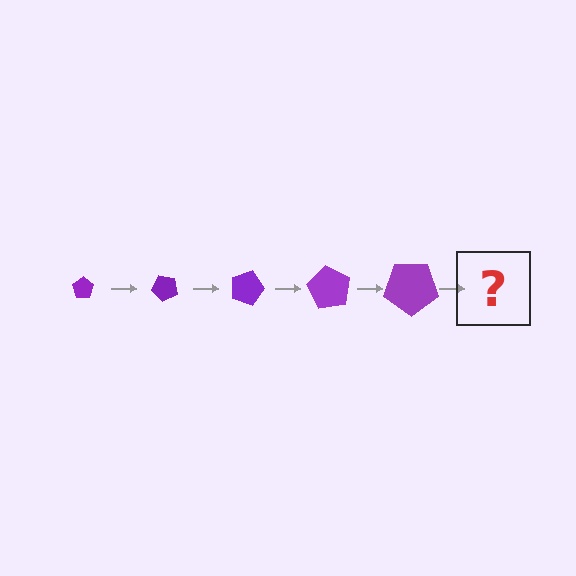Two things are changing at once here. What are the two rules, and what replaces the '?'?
The two rules are that the pentagon grows larger each step and it rotates 45 degrees each step. The '?' should be a pentagon, larger than the previous one and rotated 225 degrees from the start.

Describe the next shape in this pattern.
It should be a pentagon, larger than the previous one and rotated 225 degrees from the start.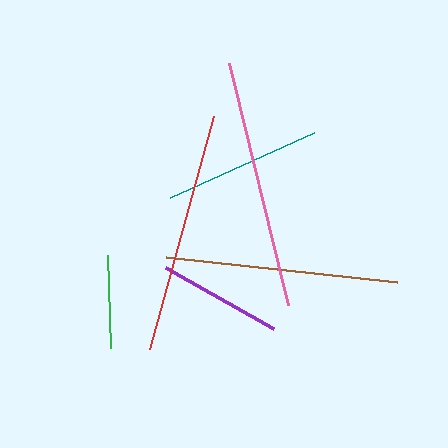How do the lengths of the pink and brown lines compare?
The pink and brown lines are approximately the same length.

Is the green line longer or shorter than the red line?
The red line is longer than the green line.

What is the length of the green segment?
The green segment is approximately 94 pixels long.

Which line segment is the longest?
The pink line is the longest at approximately 250 pixels.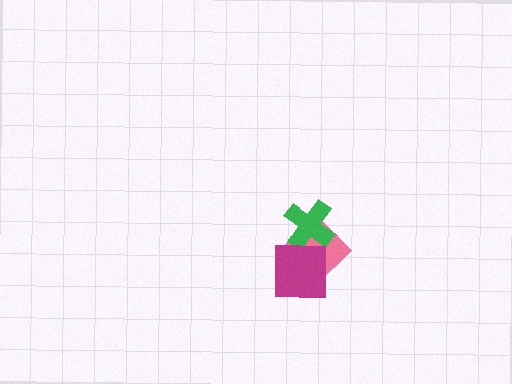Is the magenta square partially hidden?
No, no other shape covers it.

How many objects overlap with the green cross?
1 object overlaps with the green cross.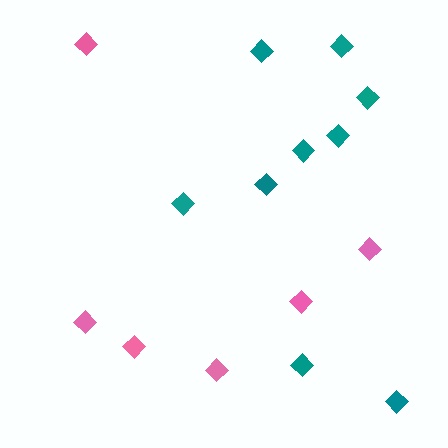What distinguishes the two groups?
There are 2 groups: one group of pink diamonds (6) and one group of teal diamonds (9).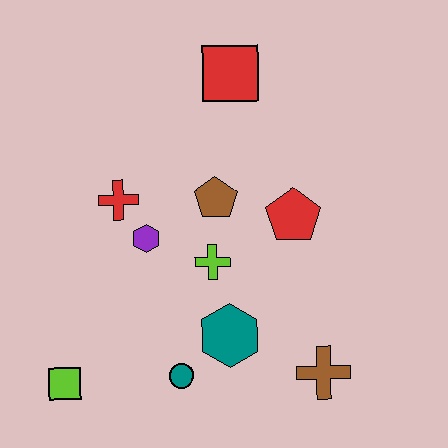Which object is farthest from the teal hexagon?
The red square is farthest from the teal hexagon.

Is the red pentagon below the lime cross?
No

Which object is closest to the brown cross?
The teal hexagon is closest to the brown cross.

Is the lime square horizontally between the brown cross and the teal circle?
No